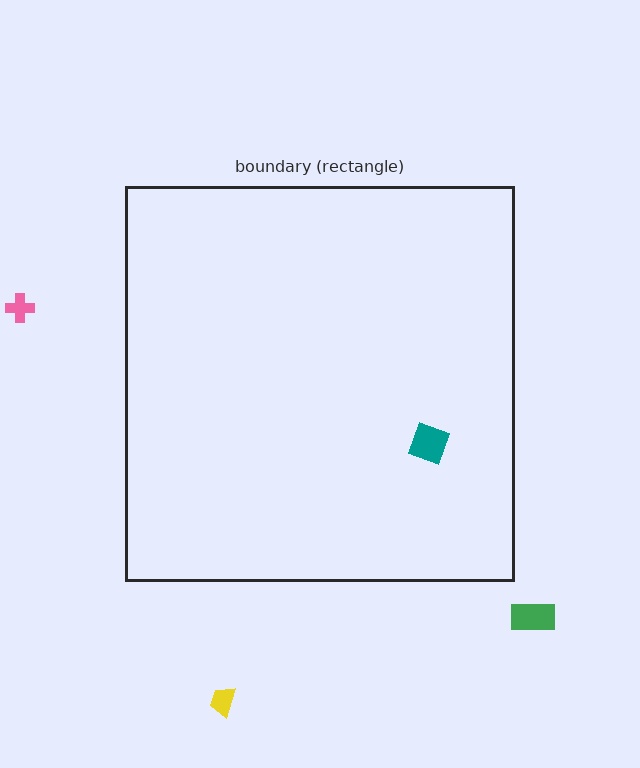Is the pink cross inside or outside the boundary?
Outside.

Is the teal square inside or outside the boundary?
Inside.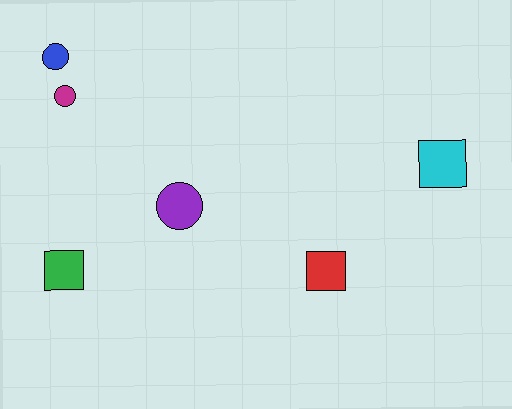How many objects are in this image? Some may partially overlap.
There are 6 objects.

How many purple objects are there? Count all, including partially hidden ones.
There is 1 purple object.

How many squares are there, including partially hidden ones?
There are 3 squares.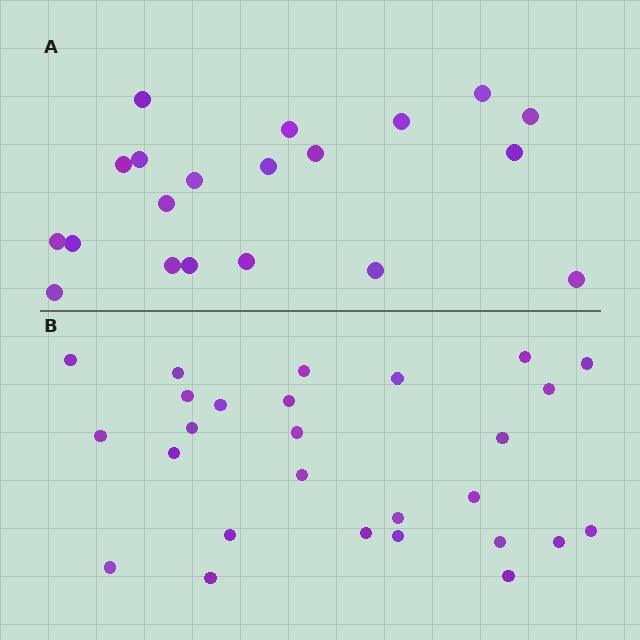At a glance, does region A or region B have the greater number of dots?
Region B (the bottom region) has more dots.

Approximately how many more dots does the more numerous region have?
Region B has roughly 8 or so more dots than region A.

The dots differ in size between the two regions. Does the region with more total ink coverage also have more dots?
No. Region A has more total ink coverage because its dots are larger, but region B actually contains more individual dots. Total area can be misleading — the number of items is what matters here.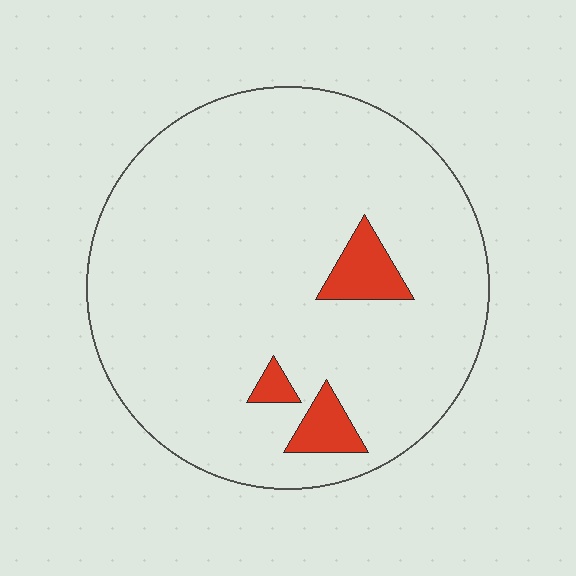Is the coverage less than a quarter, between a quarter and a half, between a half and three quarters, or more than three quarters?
Less than a quarter.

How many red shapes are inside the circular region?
3.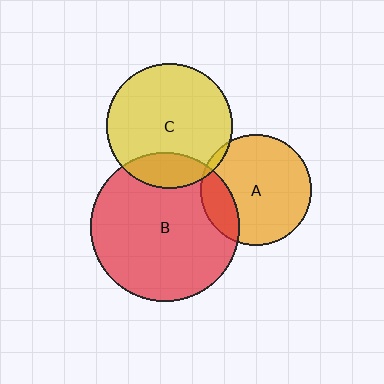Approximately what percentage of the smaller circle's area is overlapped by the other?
Approximately 20%.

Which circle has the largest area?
Circle B (red).